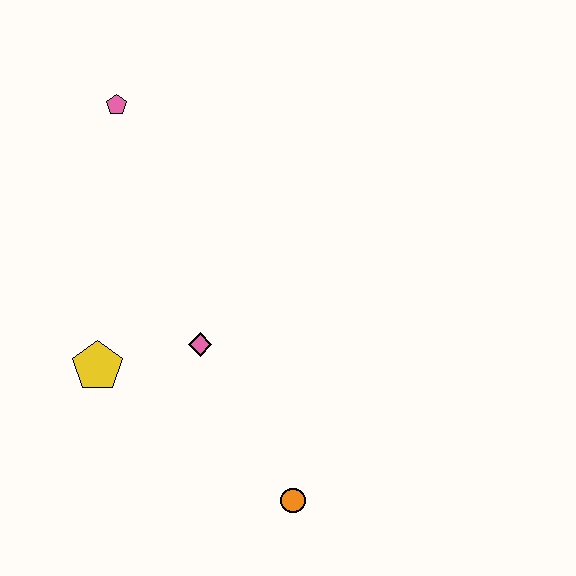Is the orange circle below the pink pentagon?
Yes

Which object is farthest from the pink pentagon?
The orange circle is farthest from the pink pentagon.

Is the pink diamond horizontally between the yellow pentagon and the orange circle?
Yes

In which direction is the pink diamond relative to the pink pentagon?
The pink diamond is below the pink pentagon.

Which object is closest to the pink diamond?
The yellow pentagon is closest to the pink diamond.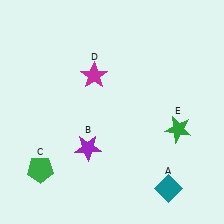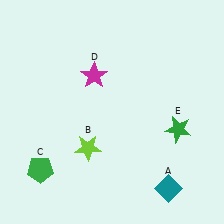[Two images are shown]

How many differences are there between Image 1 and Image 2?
There is 1 difference between the two images.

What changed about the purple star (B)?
In Image 1, B is purple. In Image 2, it changed to lime.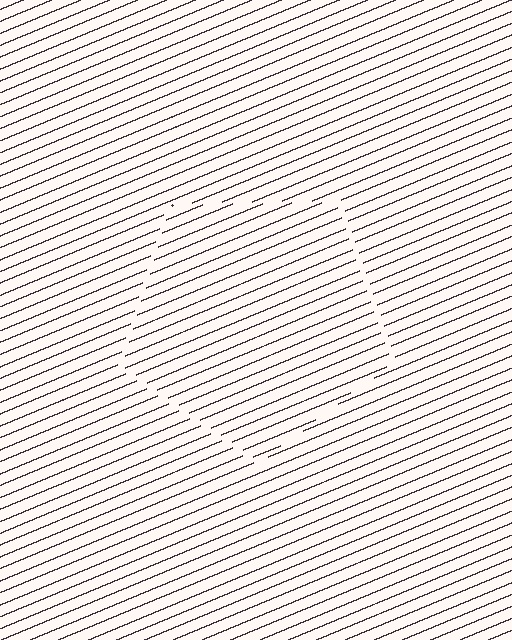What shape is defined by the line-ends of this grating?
An illusory pentagon. The interior of the shape contains the same grating, shifted by half a period — the contour is defined by the phase discontinuity where line-ends from the inner and outer gratings abut.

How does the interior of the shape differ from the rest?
The interior of the shape contains the same grating, shifted by half a period — the contour is defined by the phase discontinuity where line-ends from the inner and outer gratings abut.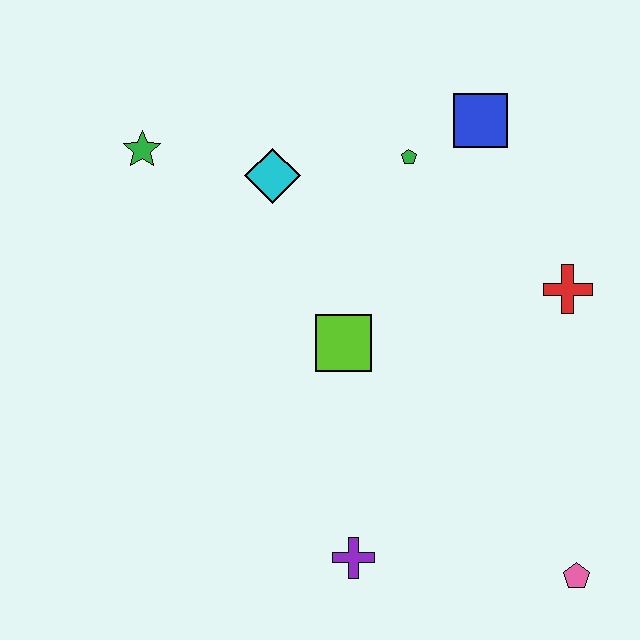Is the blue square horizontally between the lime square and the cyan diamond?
No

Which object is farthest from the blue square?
The pink pentagon is farthest from the blue square.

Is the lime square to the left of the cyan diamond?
No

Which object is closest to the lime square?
The cyan diamond is closest to the lime square.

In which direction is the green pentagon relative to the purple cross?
The green pentagon is above the purple cross.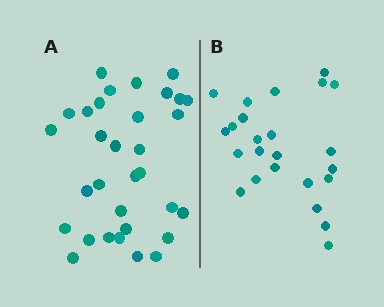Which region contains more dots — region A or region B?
Region A (the left region) has more dots.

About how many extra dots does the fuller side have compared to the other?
Region A has roughly 8 or so more dots than region B.